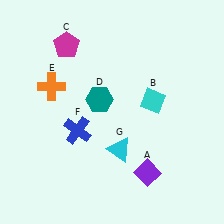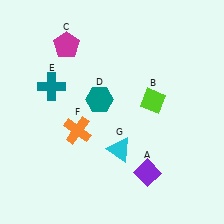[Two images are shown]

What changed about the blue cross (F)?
In Image 1, F is blue. In Image 2, it changed to orange.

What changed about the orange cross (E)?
In Image 1, E is orange. In Image 2, it changed to teal.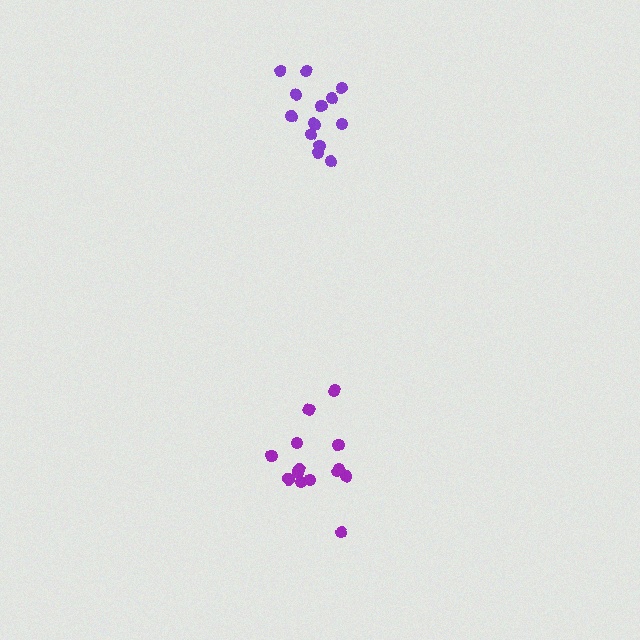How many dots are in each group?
Group 1: 14 dots, Group 2: 14 dots (28 total).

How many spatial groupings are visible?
There are 2 spatial groupings.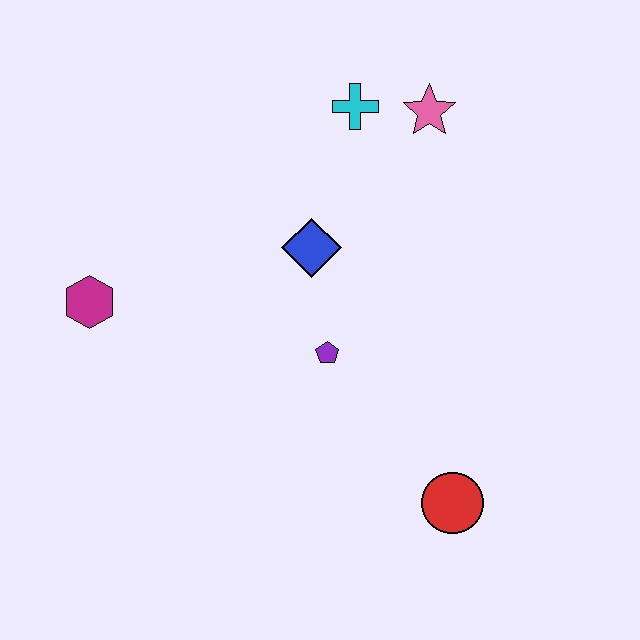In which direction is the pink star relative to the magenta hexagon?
The pink star is to the right of the magenta hexagon.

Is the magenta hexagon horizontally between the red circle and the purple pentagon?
No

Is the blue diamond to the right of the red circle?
No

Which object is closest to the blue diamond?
The purple pentagon is closest to the blue diamond.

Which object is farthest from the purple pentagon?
The pink star is farthest from the purple pentagon.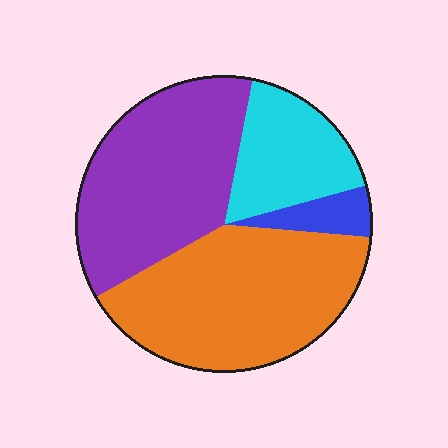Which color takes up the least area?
Blue, at roughly 5%.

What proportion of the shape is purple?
Purple covers around 35% of the shape.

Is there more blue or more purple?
Purple.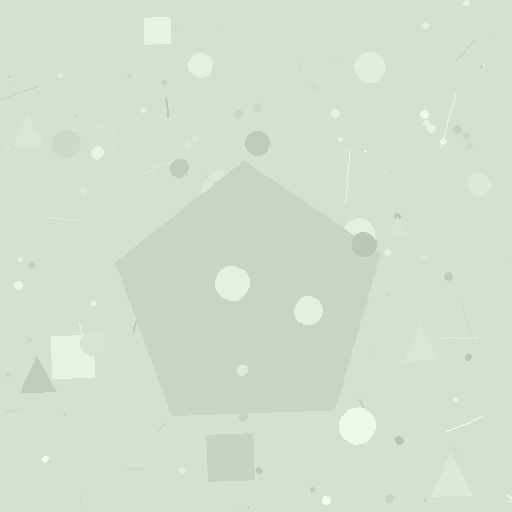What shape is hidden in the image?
A pentagon is hidden in the image.